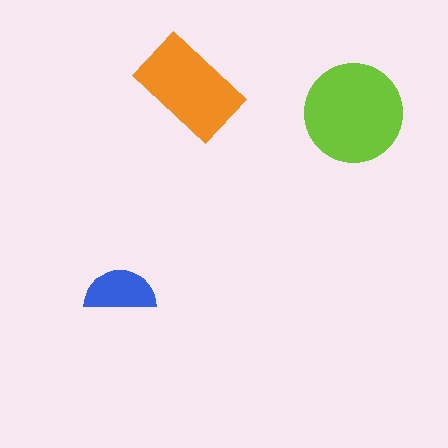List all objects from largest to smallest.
The lime circle, the orange rectangle, the blue semicircle.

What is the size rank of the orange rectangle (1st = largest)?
2nd.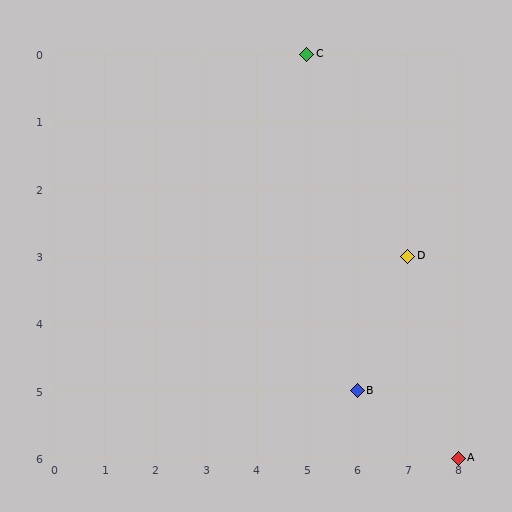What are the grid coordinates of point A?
Point A is at grid coordinates (8, 6).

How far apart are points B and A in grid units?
Points B and A are 2 columns and 1 row apart (about 2.2 grid units diagonally).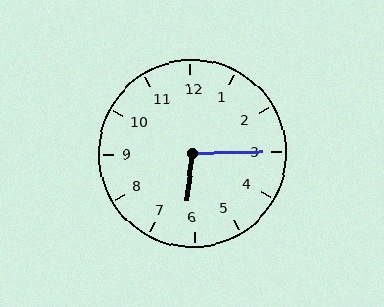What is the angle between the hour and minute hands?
Approximately 98 degrees.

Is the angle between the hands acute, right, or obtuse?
It is obtuse.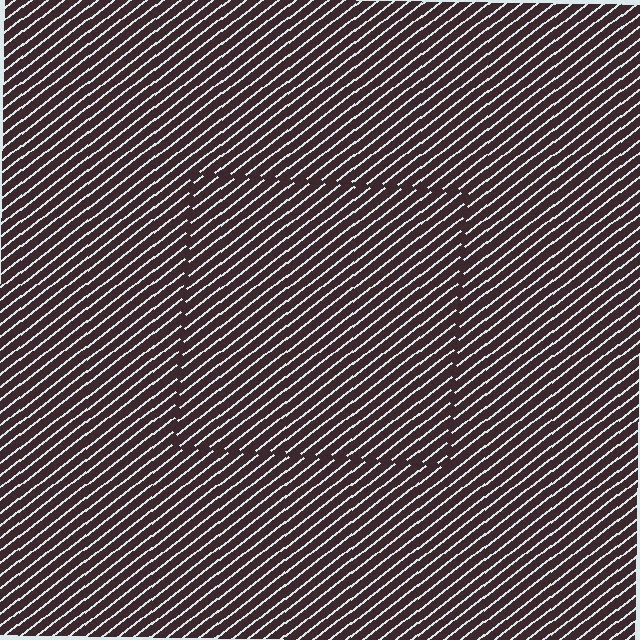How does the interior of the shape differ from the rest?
The interior of the shape contains the same grating, shifted by half a period — the contour is defined by the phase discontinuity where line-ends from the inner and outer gratings abut.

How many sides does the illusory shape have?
4 sides — the line-ends trace a square.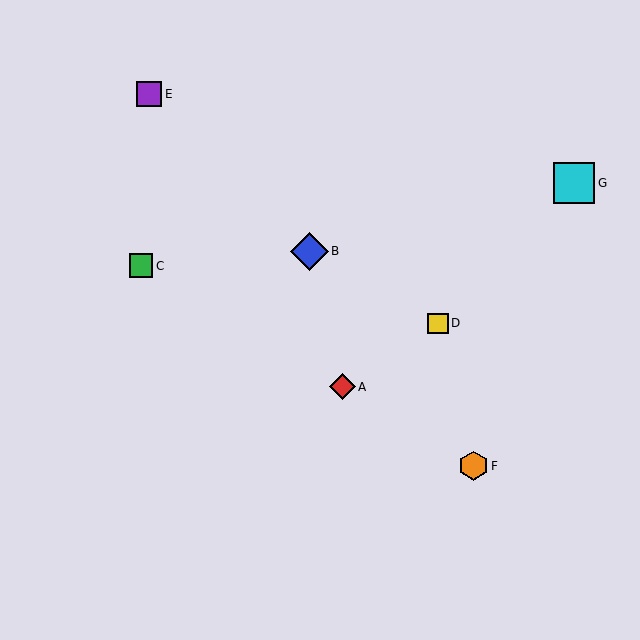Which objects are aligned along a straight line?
Objects A, C, F are aligned along a straight line.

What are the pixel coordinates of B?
Object B is at (309, 251).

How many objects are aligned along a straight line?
3 objects (A, C, F) are aligned along a straight line.